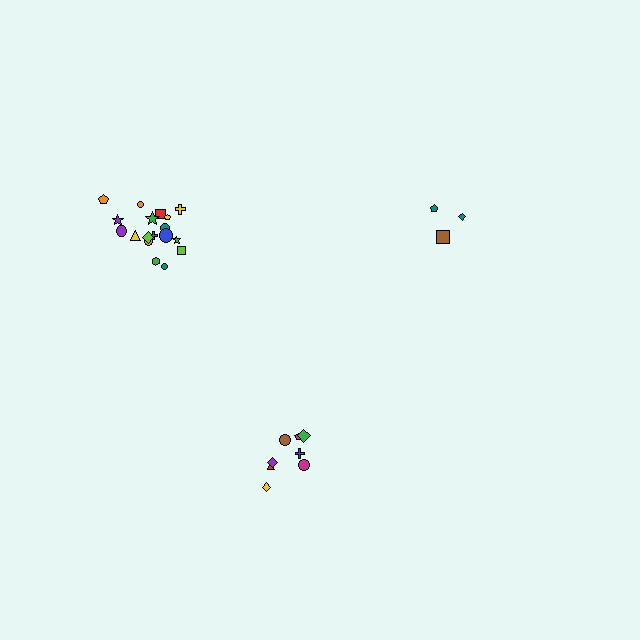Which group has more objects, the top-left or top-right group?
The top-left group.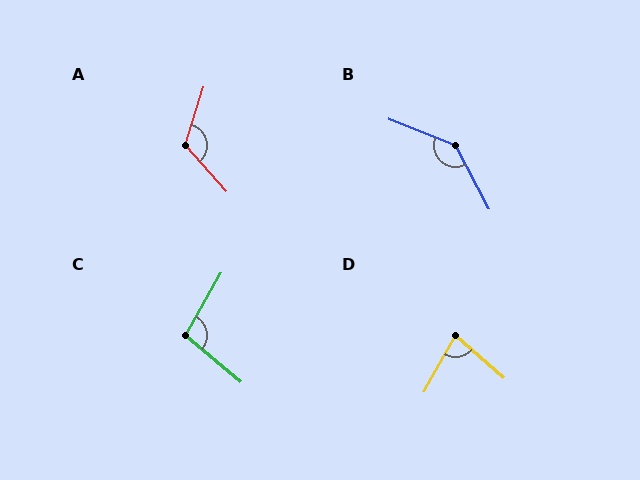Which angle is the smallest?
D, at approximately 79 degrees.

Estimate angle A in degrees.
Approximately 121 degrees.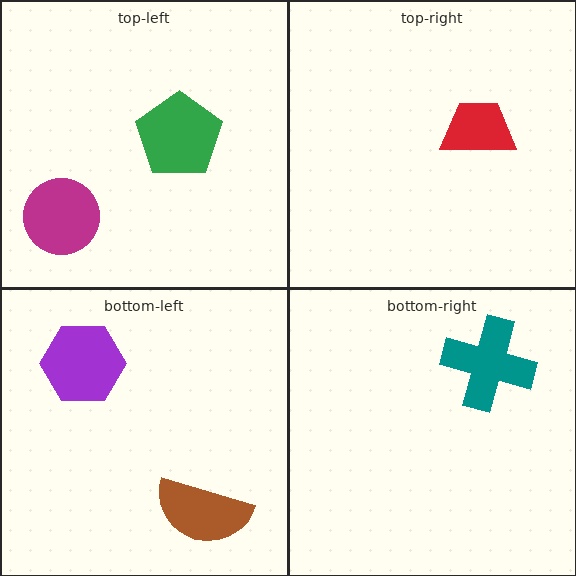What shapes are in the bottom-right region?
The teal cross.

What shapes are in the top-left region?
The green pentagon, the magenta circle.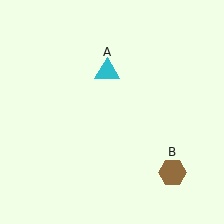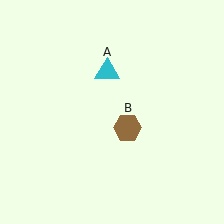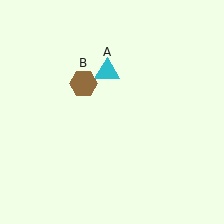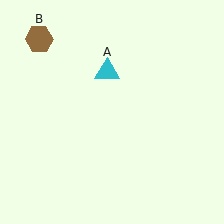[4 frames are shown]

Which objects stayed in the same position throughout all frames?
Cyan triangle (object A) remained stationary.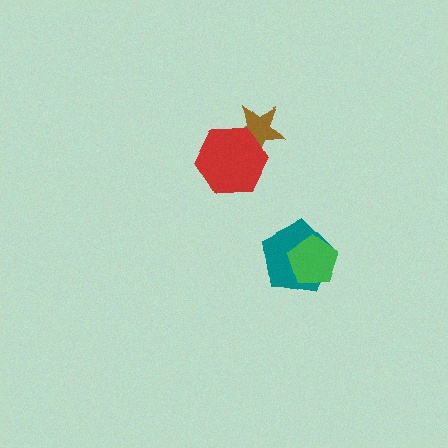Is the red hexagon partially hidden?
No, no other shape covers it.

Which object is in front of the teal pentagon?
The green pentagon is in front of the teal pentagon.